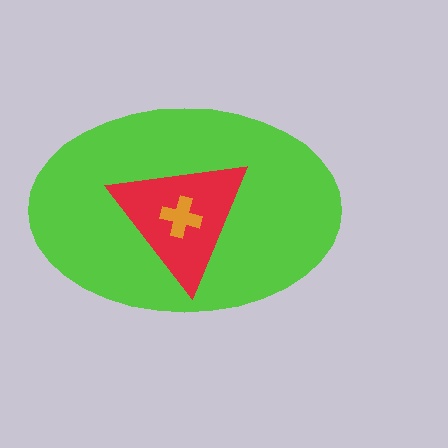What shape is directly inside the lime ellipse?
The red triangle.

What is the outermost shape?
The lime ellipse.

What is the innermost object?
The orange cross.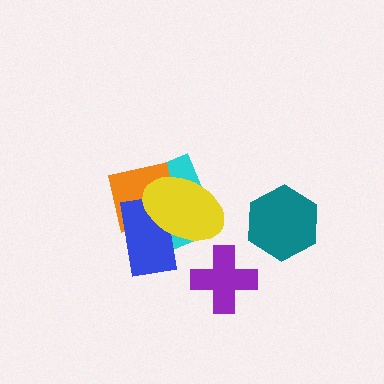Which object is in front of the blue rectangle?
The yellow ellipse is in front of the blue rectangle.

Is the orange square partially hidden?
Yes, it is partially covered by another shape.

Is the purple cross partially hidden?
No, no other shape covers it.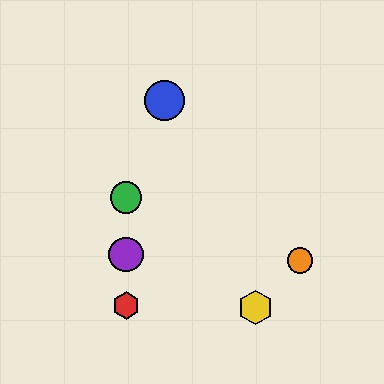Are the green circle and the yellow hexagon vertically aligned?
No, the green circle is at x≈126 and the yellow hexagon is at x≈256.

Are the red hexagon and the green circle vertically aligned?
Yes, both are at x≈126.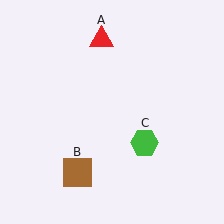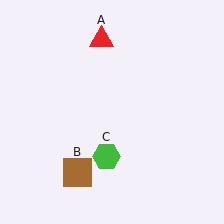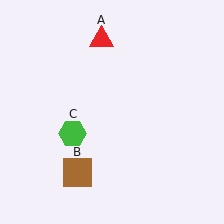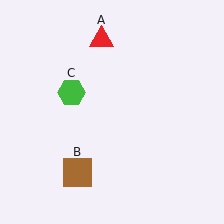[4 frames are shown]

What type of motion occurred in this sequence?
The green hexagon (object C) rotated clockwise around the center of the scene.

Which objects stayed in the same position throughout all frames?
Red triangle (object A) and brown square (object B) remained stationary.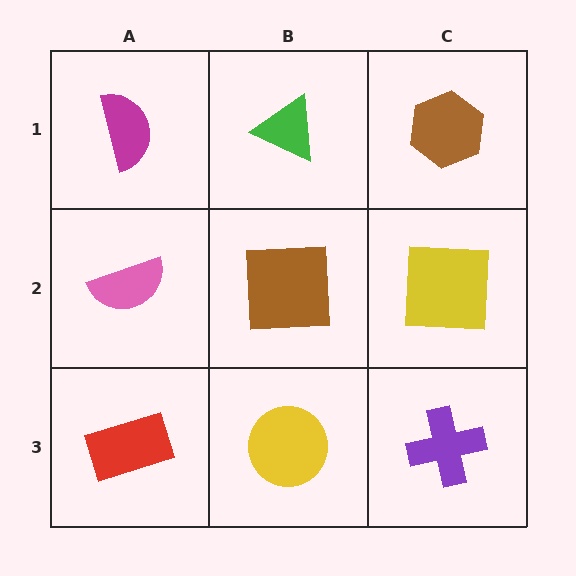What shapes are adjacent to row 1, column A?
A pink semicircle (row 2, column A), a green triangle (row 1, column B).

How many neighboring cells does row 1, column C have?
2.